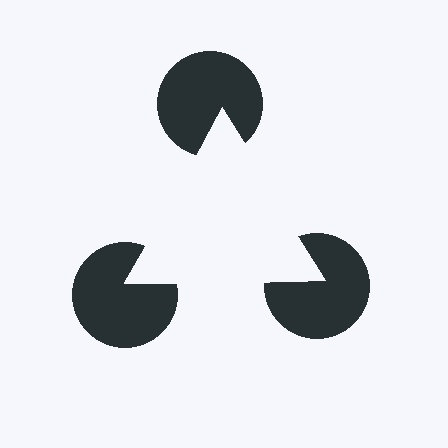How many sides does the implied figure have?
3 sides.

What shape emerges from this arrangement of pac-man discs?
An illusory triangle — its edges are inferred from the aligned wedge cuts in the pac-man discs, not physically drawn.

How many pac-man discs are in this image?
There are 3 — one at each vertex of the illusory triangle.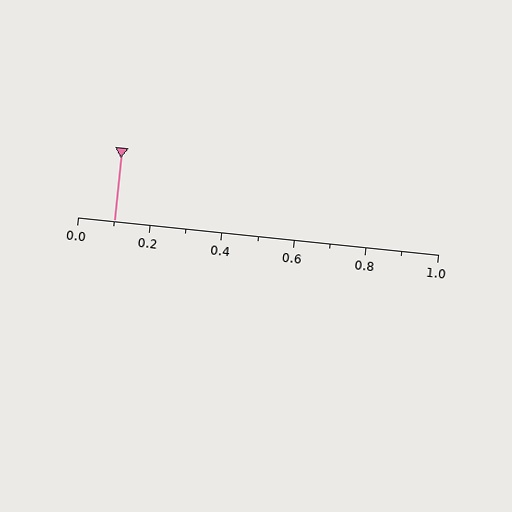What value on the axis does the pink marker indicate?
The marker indicates approximately 0.1.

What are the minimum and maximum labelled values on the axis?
The axis runs from 0.0 to 1.0.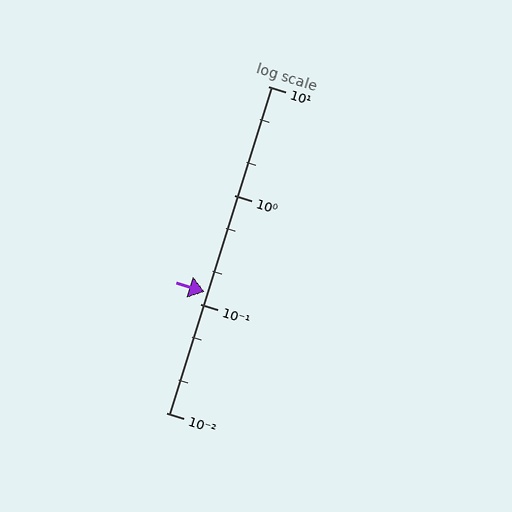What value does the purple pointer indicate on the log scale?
The pointer indicates approximately 0.13.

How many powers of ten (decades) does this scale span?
The scale spans 3 decades, from 0.01 to 10.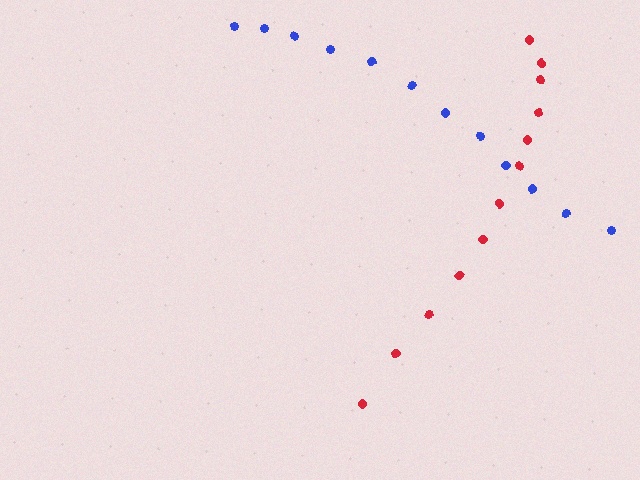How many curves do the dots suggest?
There are 2 distinct paths.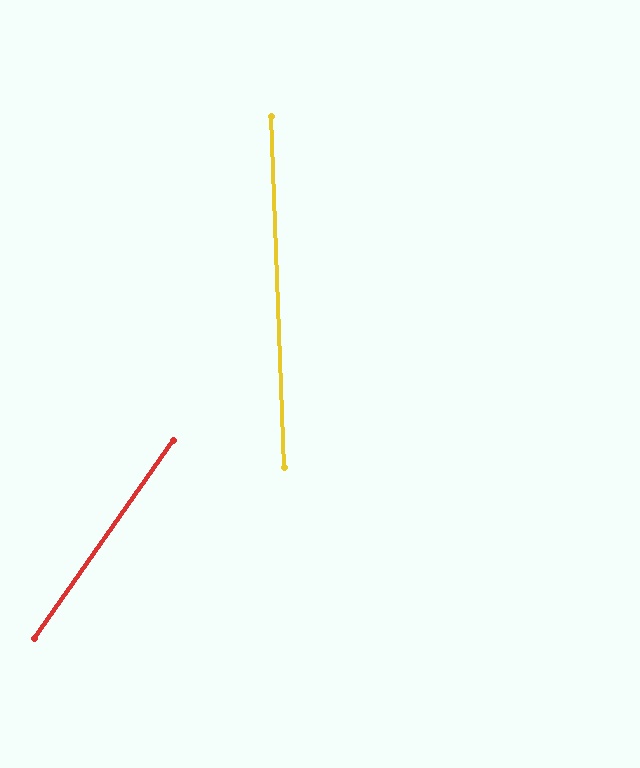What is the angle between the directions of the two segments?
Approximately 37 degrees.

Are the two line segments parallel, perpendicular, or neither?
Neither parallel nor perpendicular — they differ by about 37°.